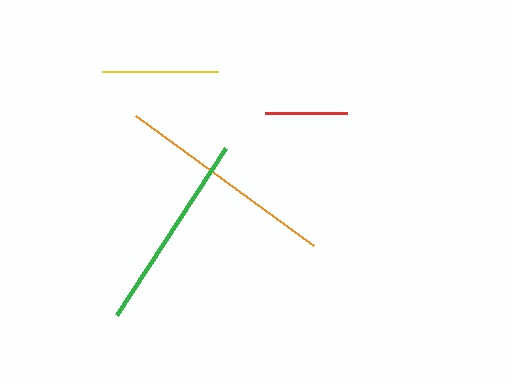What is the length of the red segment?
The red segment is approximately 82 pixels long.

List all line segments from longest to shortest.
From longest to shortest: orange, green, yellow, red.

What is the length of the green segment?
The green segment is approximately 199 pixels long.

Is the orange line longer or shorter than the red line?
The orange line is longer than the red line.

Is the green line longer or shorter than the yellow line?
The green line is longer than the yellow line.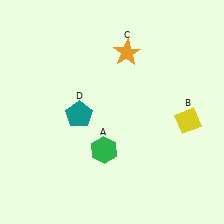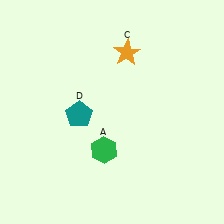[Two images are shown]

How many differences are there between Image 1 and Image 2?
There is 1 difference between the two images.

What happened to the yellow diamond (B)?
The yellow diamond (B) was removed in Image 2. It was in the bottom-right area of Image 1.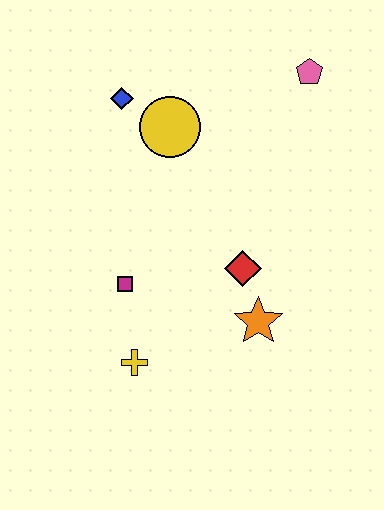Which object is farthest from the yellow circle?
The yellow cross is farthest from the yellow circle.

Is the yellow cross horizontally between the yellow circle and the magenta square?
Yes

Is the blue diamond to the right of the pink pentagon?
No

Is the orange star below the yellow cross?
No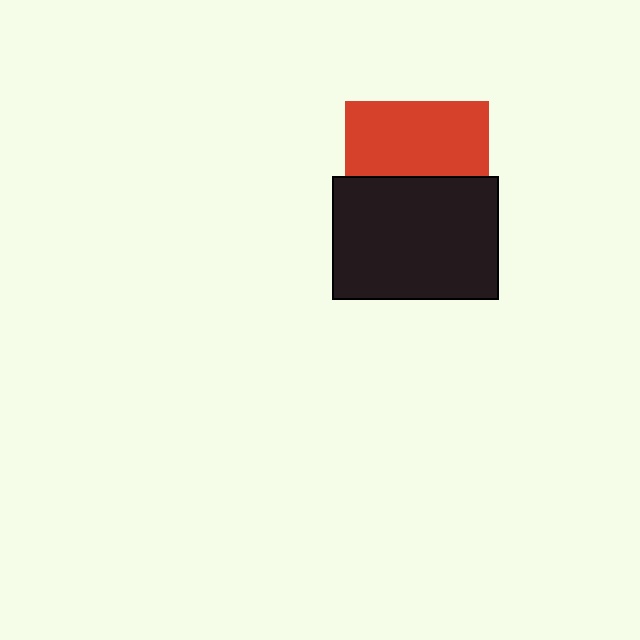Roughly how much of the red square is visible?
About half of it is visible (roughly 51%).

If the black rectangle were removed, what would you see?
You would see the complete red square.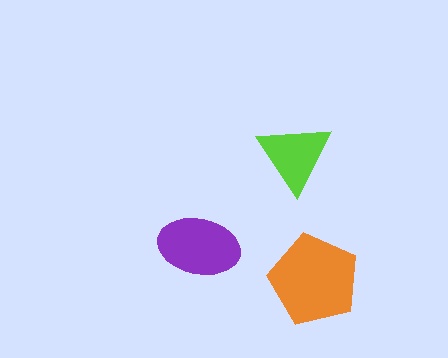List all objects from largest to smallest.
The orange pentagon, the purple ellipse, the lime triangle.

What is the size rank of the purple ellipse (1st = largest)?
2nd.